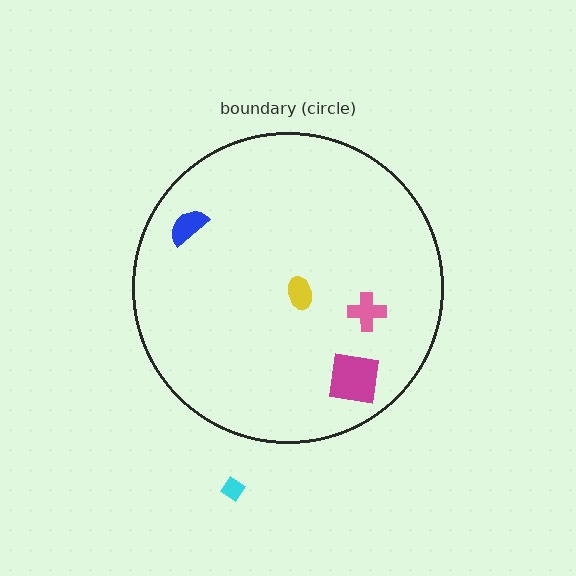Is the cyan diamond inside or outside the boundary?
Outside.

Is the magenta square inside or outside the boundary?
Inside.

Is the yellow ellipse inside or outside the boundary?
Inside.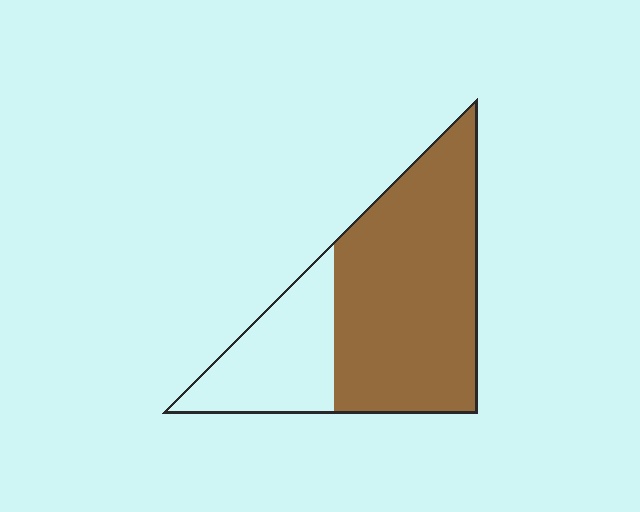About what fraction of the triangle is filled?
About two thirds (2/3).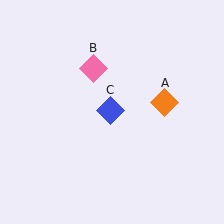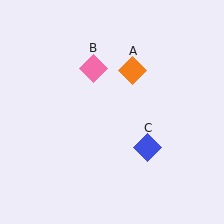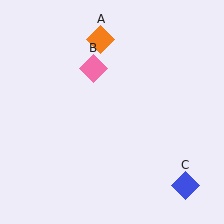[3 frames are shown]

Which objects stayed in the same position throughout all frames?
Pink diamond (object B) remained stationary.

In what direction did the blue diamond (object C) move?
The blue diamond (object C) moved down and to the right.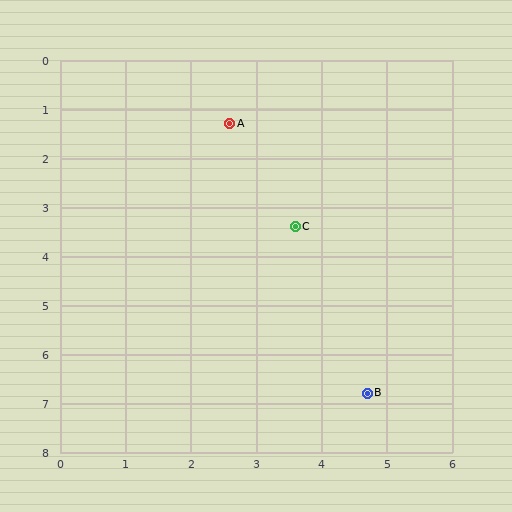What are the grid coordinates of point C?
Point C is at approximately (3.6, 3.4).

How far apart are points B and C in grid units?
Points B and C are about 3.6 grid units apart.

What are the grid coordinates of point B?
Point B is at approximately (4.7, 6.8).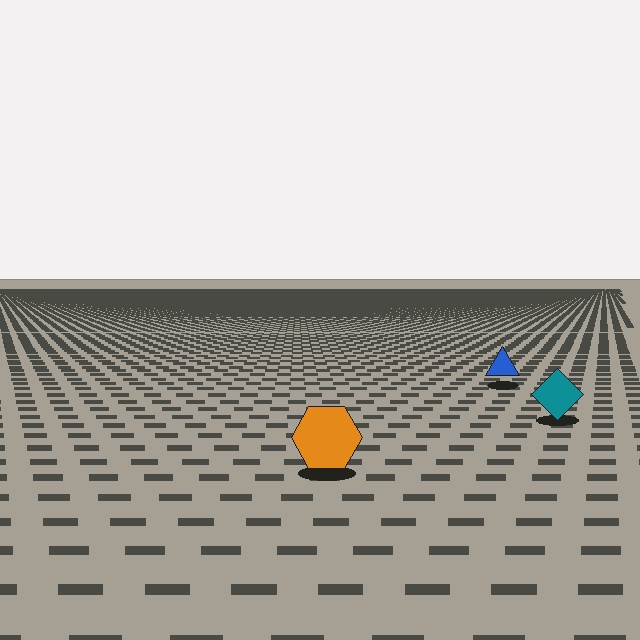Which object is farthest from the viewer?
The blue triangle is farthest from the viewer. It appears smaller and the ground texture around it is denser.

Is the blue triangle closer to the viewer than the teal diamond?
No. The teal diamond is closer — you can tell from the texture gradient: the ground texture is coarser near it.